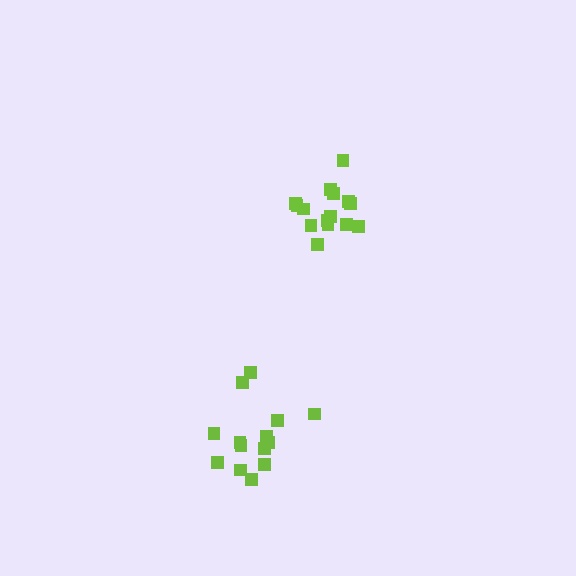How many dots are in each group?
Group 1: 15 dots, Group 2: 14 dots (29 total).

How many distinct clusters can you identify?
There are 2 distinct clusters.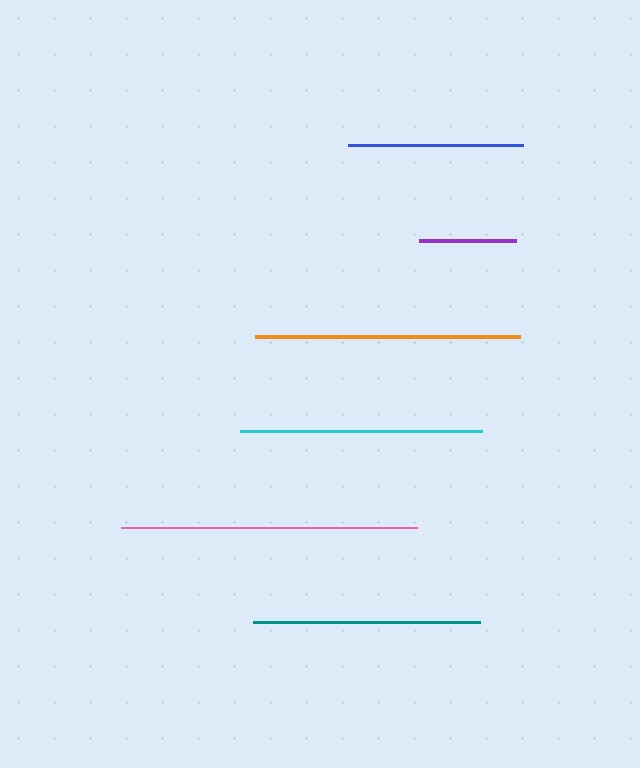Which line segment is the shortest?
The purple line is the shortest at approximately 97 pixels.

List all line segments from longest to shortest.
From longest to shortest: pink, orange, cyan, teal, blue, purple.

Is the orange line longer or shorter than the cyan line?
The orange line is longer than the cyan line.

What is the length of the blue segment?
The blue segment is approximately 176 pixels long.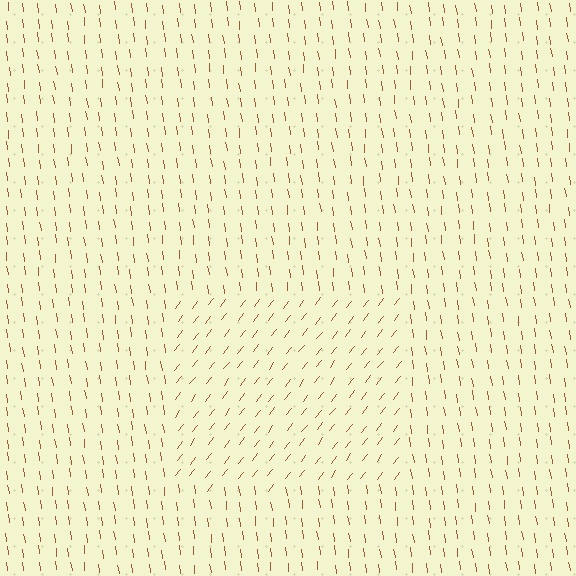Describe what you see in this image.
The image is filled with small brown line segments. A rectangle region in the image has lines oriented differently from the surrounding lines, creating a visible texture boundary.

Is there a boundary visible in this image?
Yes, there is a texture boundary formed by a change in line orientation.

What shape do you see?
I see a rectangle.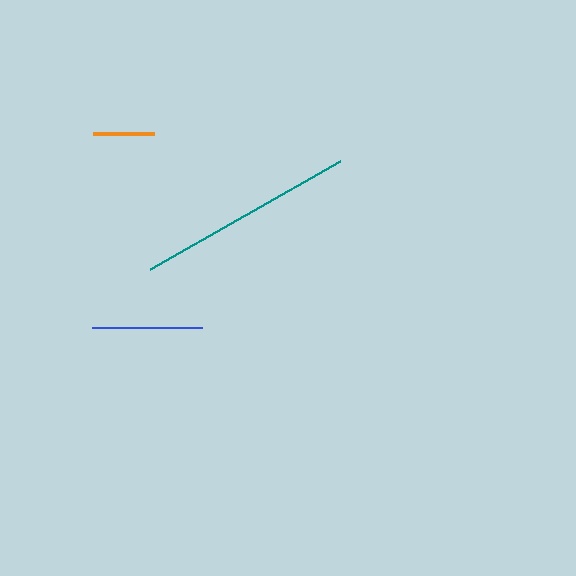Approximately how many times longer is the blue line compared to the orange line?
The blue line is approximately 1.8 times the length of the orange line.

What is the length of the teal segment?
The teal segment is approximately 218 pixels long.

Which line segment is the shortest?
The orange line is the shortest at approximately 60 pixels.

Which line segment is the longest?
The teal line is the longest at approximately 218 pixels.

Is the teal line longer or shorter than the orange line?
The teal line is longer than the orange line.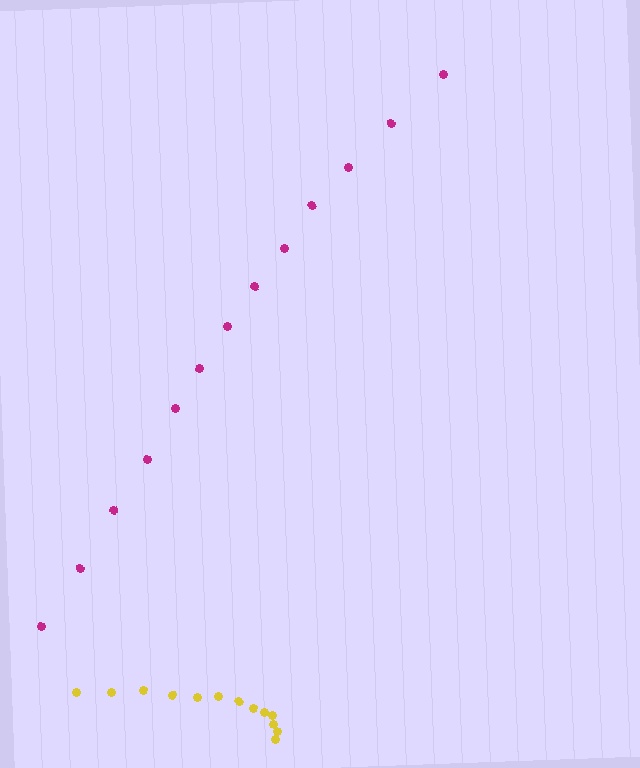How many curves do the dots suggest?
There are 2 distinct paths.